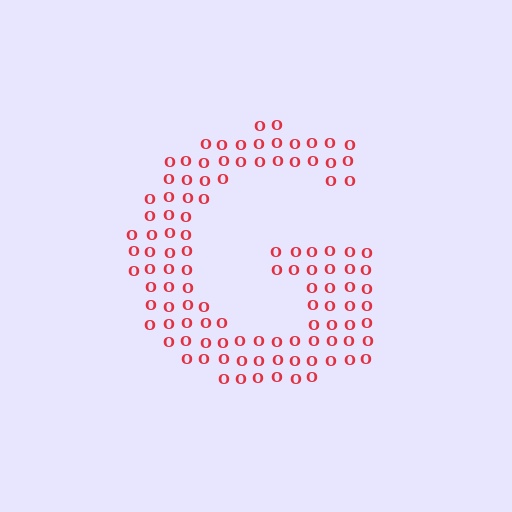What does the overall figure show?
The overall figure shows the letter G.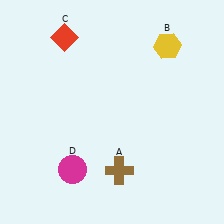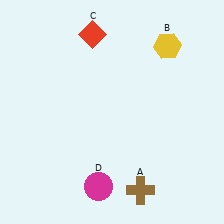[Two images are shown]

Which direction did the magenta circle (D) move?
The magenta circle (D) moved right.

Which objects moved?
The objects that moved are: the brown cross (A), the red diamond (C), the magenta circle (D).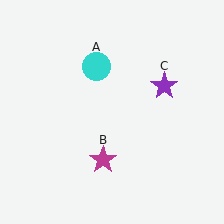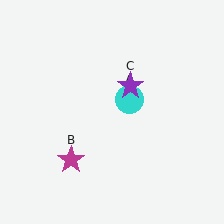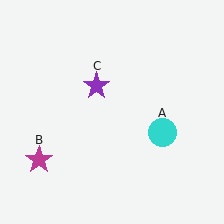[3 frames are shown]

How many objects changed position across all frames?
3 objects changed position: cyan circle (object A), magenta star (object B), purple star (object C).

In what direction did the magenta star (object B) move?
The magenta star (object B) moved left.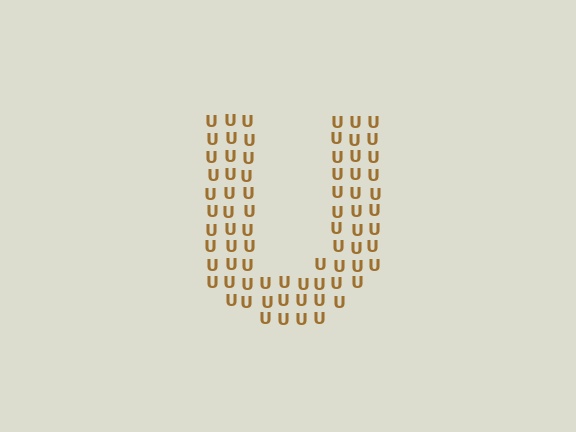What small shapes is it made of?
It is made of small letter U's.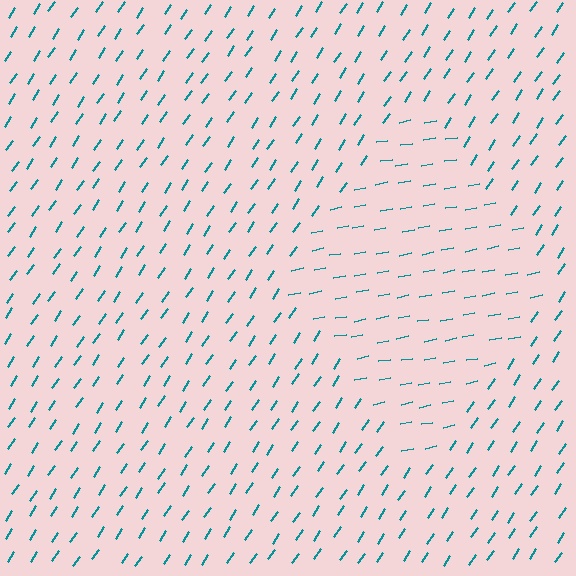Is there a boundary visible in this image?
Yes, there is a texture boundary formed by a change in line orientation.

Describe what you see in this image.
The image is filled with small teal line segments. A diamond region in the image has lines oriented differently from the surrounding lines, creating a visible texture boundary.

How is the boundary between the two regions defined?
The boundary is defined purely by a change in line orientation (approximately 45 degrees difference). All lines are the same color and thickness.